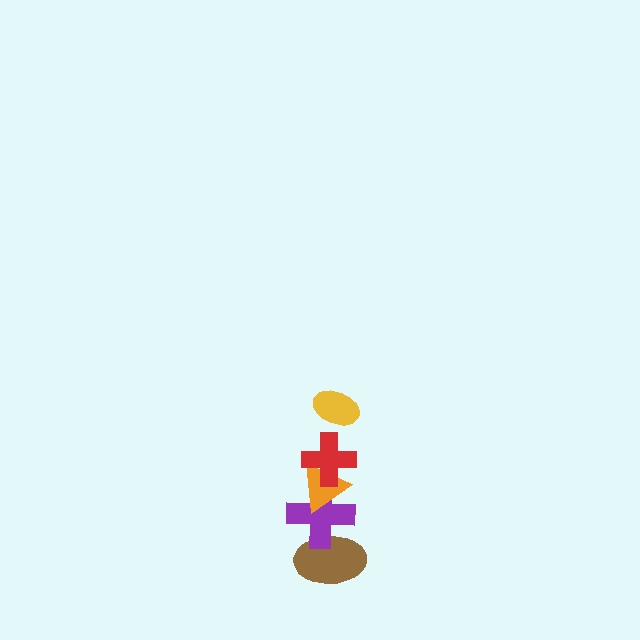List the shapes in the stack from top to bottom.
From top to bottom: the yellow ellipse, the red cross, the orange triangle, the purple cross, the brown ellipse.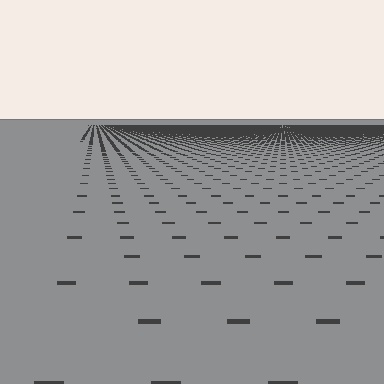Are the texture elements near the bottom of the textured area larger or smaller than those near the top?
Larger. Near the bottom, elements are closer to the viewer and appear at a bigger on-screen size.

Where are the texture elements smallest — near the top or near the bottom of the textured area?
Near the top.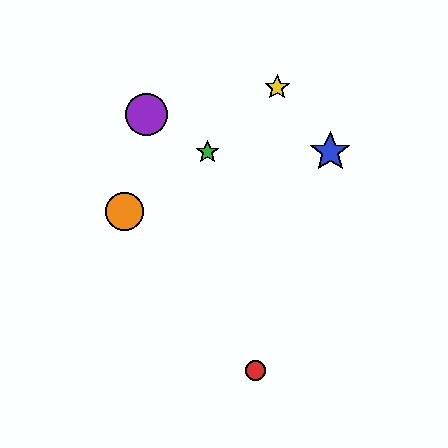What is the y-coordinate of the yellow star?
The yellow star is at y≈88.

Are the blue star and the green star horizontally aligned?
Yes, both are at y≈152.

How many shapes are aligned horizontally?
2 shapes (the blue star, the green star) are aligned horizontally.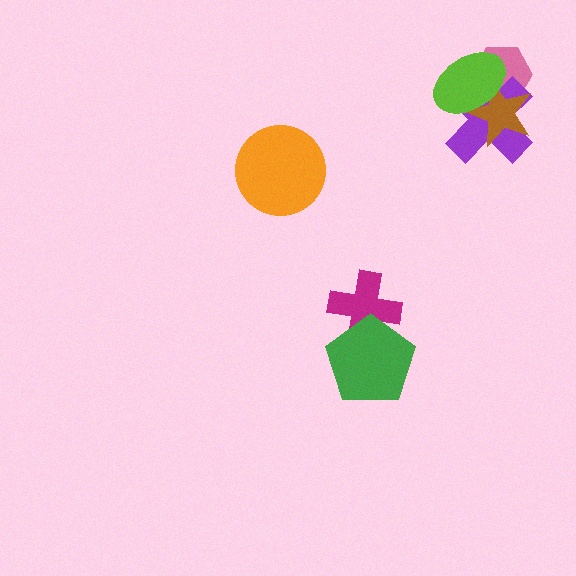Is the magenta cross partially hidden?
Yes, it is partially covered by another shape.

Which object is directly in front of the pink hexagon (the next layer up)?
The purple cross is directly in front of the pink hexagon.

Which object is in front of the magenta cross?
The green pentagon is in front of the magenta cross.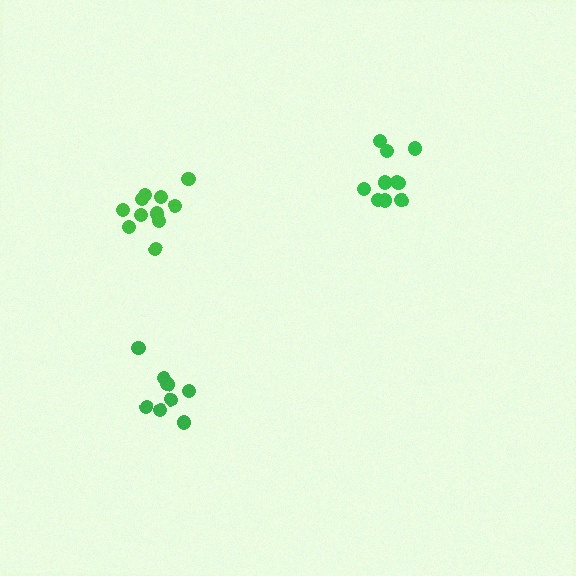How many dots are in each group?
Group 1: 11 dots, Group 2: 10 dots, Group 3: 8 dots (29 total).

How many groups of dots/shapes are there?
There are 3 groups.